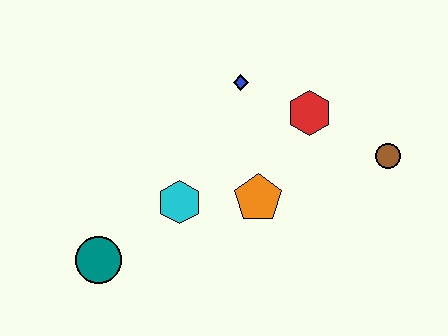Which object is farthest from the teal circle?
The brown circle is farthest from the teal circle.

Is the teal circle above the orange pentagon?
No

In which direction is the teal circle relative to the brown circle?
The teal circle is to the left of the brown circle.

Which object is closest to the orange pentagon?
The cyan hexagon is closest to the orange pentagon.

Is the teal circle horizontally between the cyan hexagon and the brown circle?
No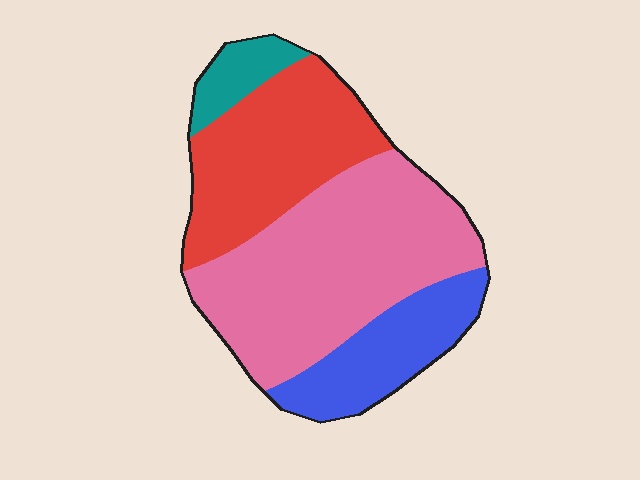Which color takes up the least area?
Teal, at roughly 5%.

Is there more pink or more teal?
Pink.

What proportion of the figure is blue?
Blue takes up less than a quarter of the figure.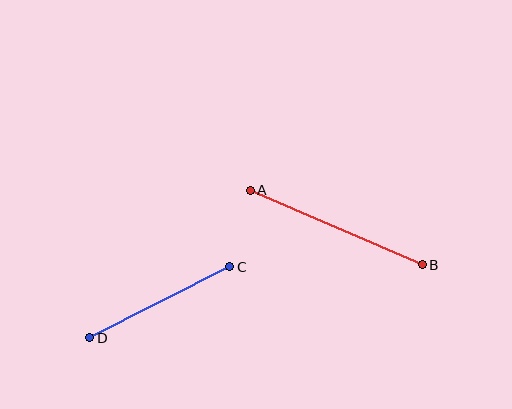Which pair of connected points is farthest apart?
Points A and B are farthest apart.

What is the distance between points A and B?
The distance is approximately 188 pixels.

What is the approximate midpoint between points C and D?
The midpoint is at approximately (160, 302) pixels.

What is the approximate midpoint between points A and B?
The midpoint is at approximately (336, 228) pixels.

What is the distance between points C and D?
The distance is approximately 157 pixels.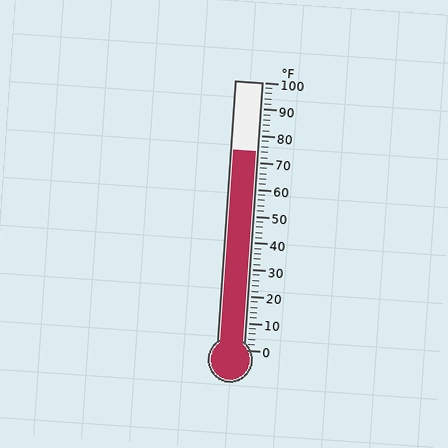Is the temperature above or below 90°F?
The temperature is below 90°F.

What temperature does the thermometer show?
The thermometer shows approximately 74°F.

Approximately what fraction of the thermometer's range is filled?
The thermometer is filled to approximately 75% of its range.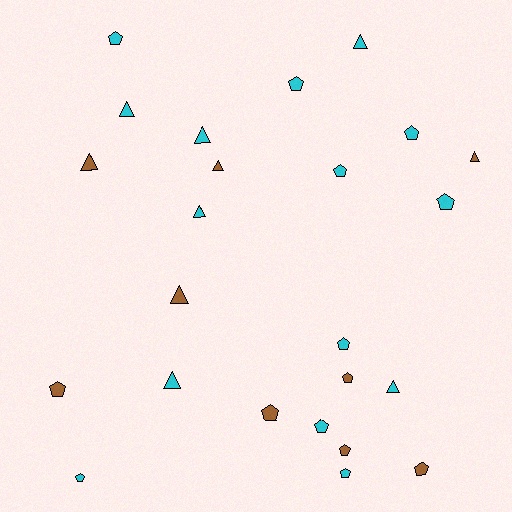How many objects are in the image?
There are 24 objects.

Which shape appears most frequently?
Pentagon, with 14 objects.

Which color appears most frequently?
Cyan, with 15 objects.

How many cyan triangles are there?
There are 6 cyan triangles.